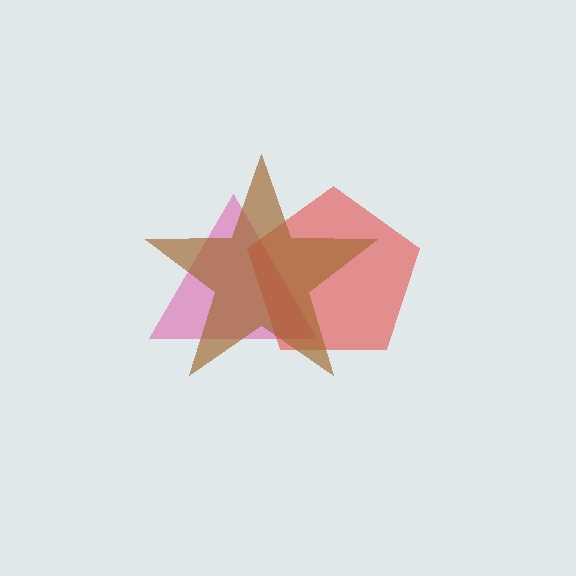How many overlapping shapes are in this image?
There are 3 overlapping shapes in the image.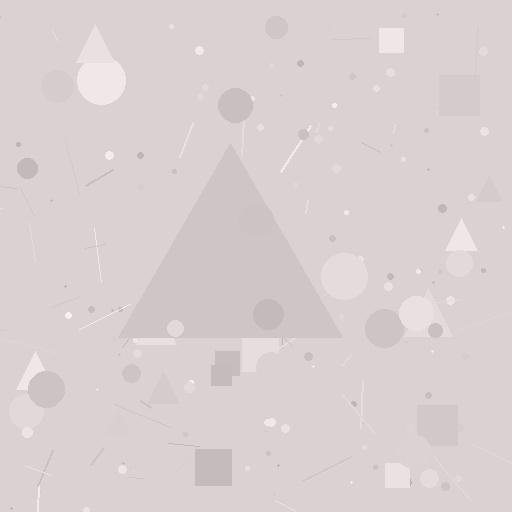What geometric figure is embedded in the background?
A triangle is embedded in the background.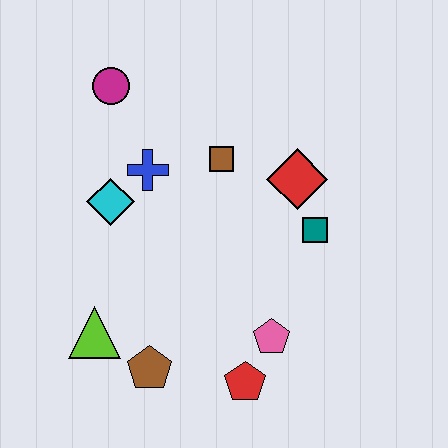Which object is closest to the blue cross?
The cyan diamond is closest to the blue cross.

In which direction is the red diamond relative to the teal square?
The red diamond is above the teal square.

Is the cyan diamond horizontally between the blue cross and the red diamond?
No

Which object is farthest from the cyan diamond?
The red pentagon is farthest from the cyan diamond.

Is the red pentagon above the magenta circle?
No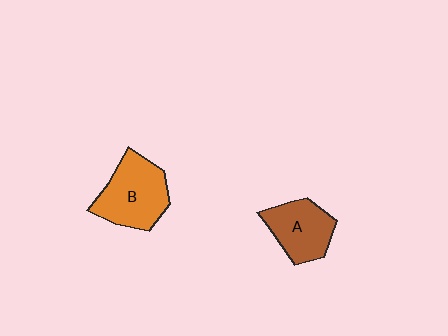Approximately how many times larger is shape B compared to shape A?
Approximately 1.3 times.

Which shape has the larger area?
Shape B (orange).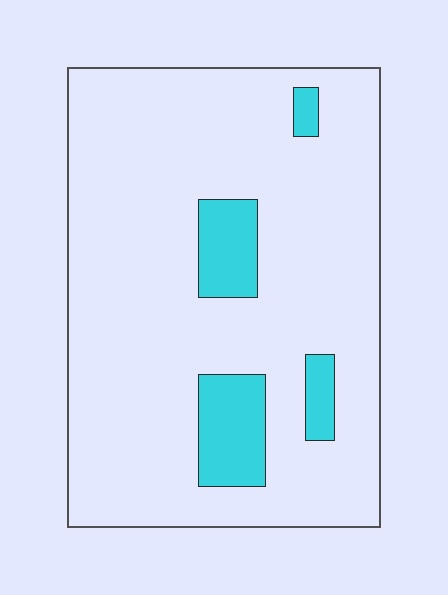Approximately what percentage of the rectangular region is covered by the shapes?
Approximately 10%.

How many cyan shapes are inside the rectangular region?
4.